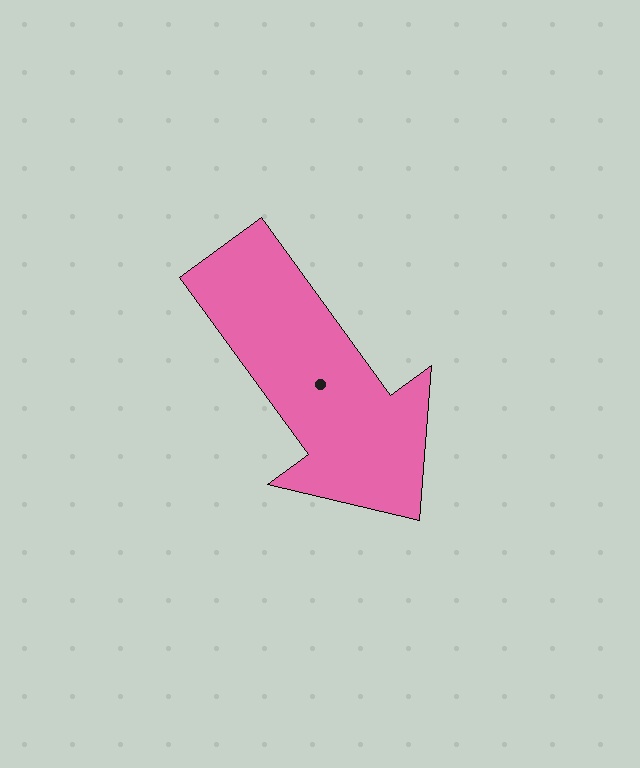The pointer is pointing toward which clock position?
Roughly 5 o'clock.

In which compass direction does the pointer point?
Southeast.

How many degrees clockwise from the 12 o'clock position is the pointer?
Approximately 144 degrees.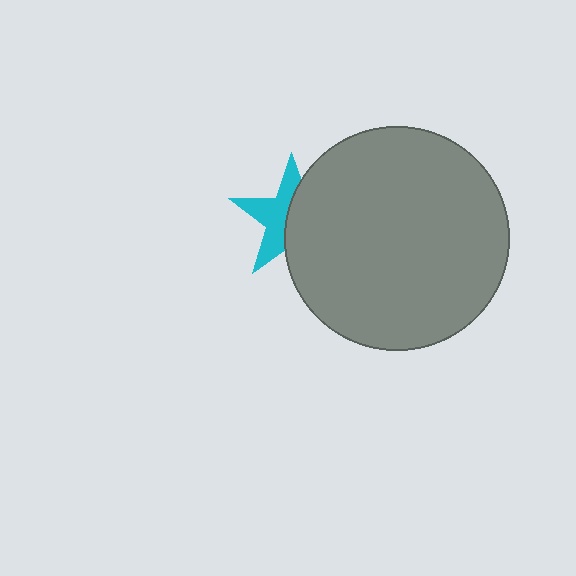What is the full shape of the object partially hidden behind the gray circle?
The partially hidden object is a cyan star.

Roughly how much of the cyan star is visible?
About half of it is visible (roughly 48%).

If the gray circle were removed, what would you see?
You would see the complete cyan star.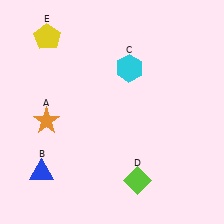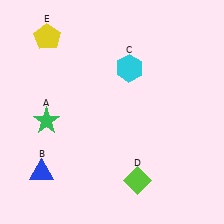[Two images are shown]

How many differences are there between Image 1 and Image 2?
There is 1 difference between the two images.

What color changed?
The star (A) changed from orange in Image 1 to green in Image 2.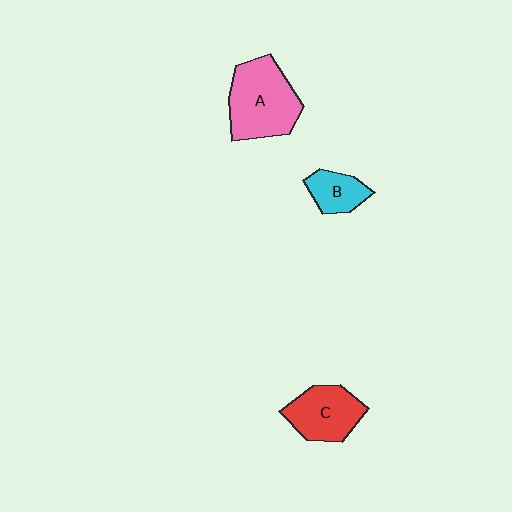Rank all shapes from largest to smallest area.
From largest to smallest: A (pink), C (red), B (cyan).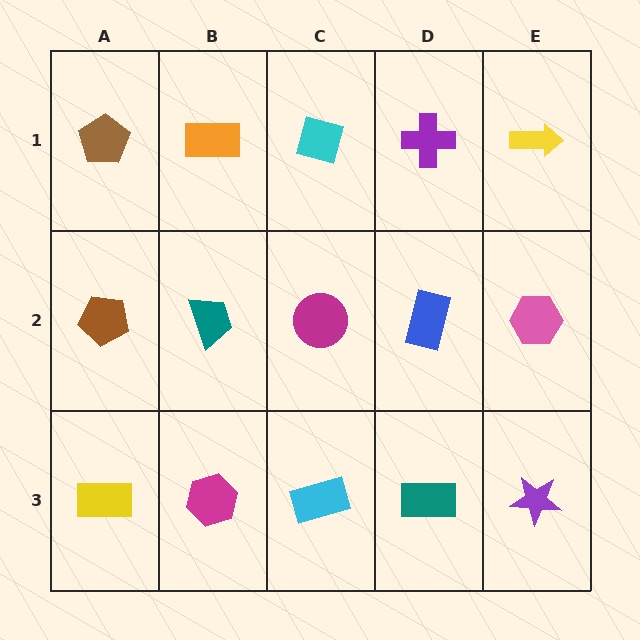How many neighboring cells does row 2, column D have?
4.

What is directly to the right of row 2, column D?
A pink hexagon.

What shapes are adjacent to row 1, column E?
A pink hexagon (row 2, column E), a purple cross (row 1, column D).